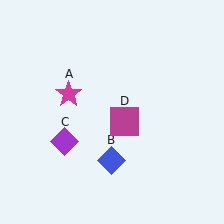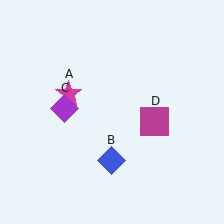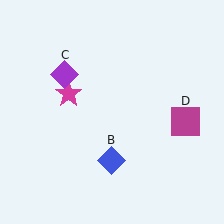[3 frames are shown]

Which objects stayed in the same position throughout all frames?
Magenta star (object A) and blue diamond (object B) remained stationary.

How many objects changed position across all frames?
2 objects changed position: purple diamond (object C), magenta square (object D).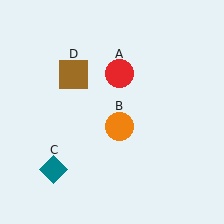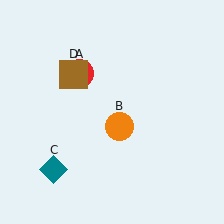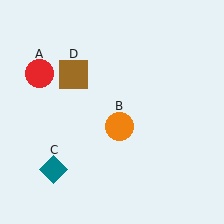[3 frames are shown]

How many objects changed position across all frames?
1 object changed position: red circle (object A).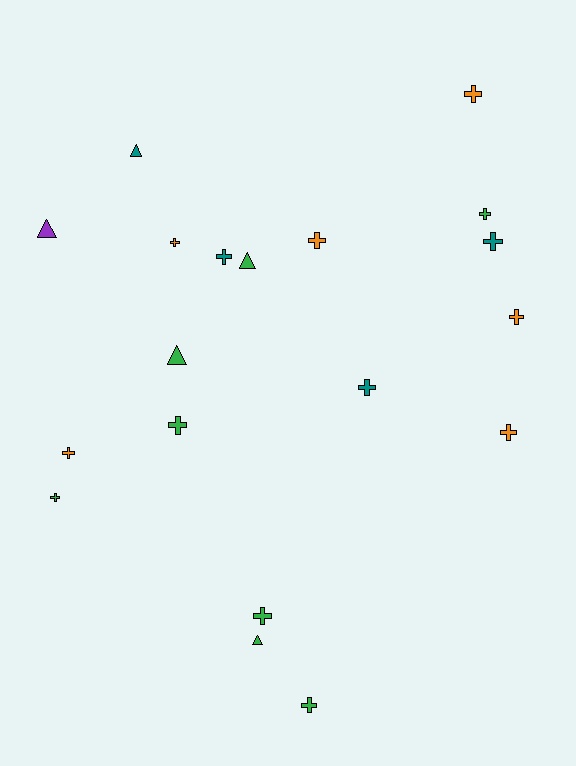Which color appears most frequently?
Green, with 8 objects.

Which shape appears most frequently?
Cross, with 14 objects.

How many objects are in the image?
There are 19 objects.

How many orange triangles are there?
There are no orange triangles.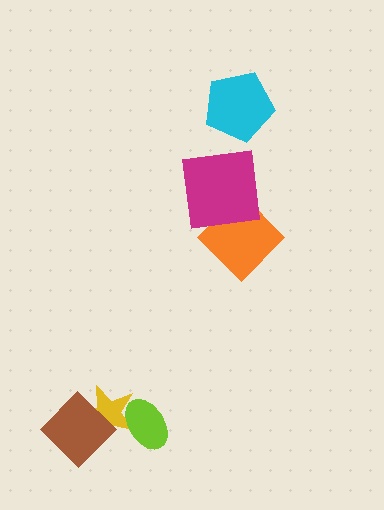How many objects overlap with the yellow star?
2 objects overlap with the yellow star.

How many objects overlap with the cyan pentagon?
0 objects overlap with the cyan pentagon.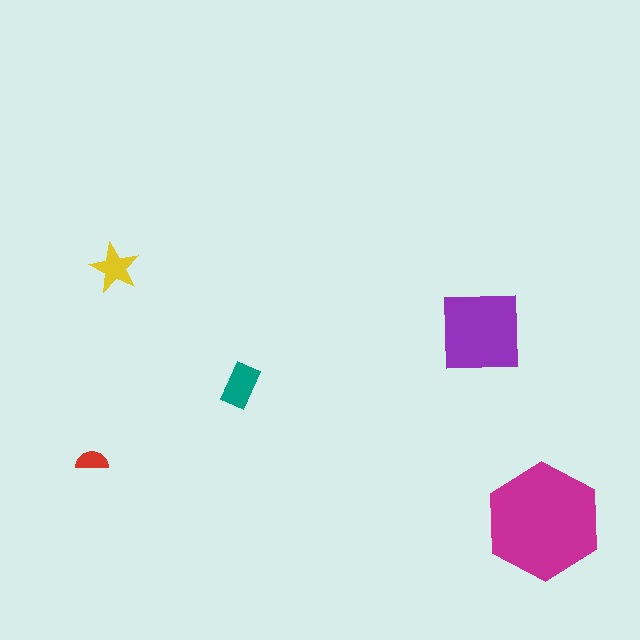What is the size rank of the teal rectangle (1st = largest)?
3rd.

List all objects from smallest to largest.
The red semicircle, the yellow star, the teal rectangle, the purple square, the magenta hexagon.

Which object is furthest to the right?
The magenta hexagon is rightmost.